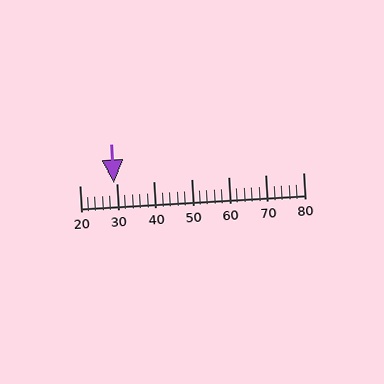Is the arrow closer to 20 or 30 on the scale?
The arrow is closer to 30.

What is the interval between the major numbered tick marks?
The major tick marks are spaced 10 units apart.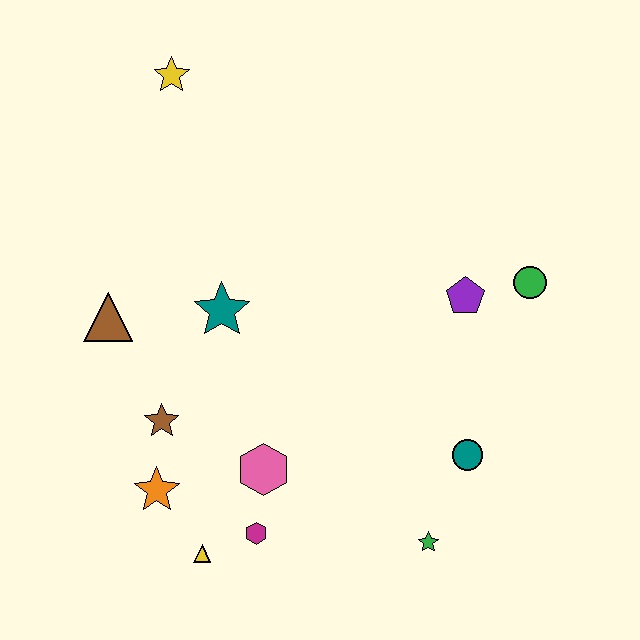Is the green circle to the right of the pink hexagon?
Yes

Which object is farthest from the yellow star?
The green star is farthest from the yellow star.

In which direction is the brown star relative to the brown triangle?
The brown star is below the brown triangle.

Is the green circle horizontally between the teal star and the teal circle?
No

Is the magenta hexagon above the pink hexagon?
No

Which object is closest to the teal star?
The brown triangle is closest to the teal star.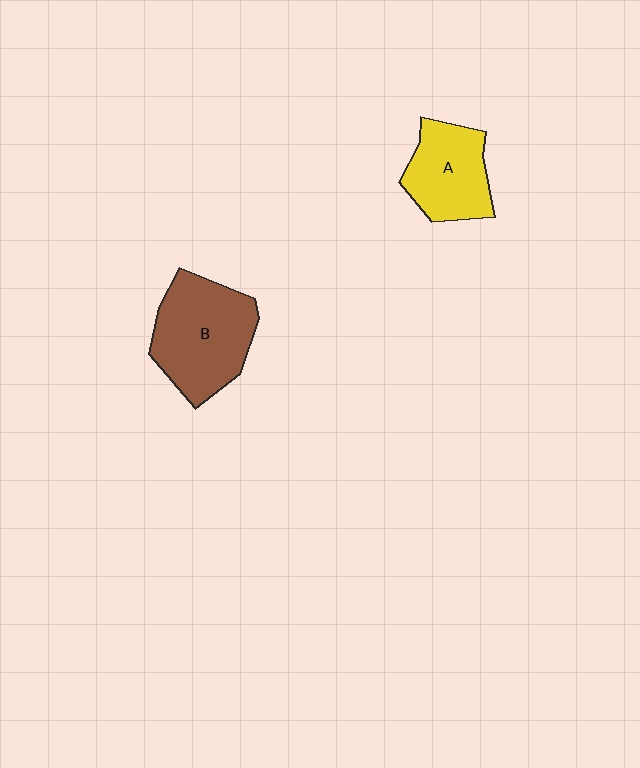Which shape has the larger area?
Shape B (brown).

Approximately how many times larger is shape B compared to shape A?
Approximately 1.4 times.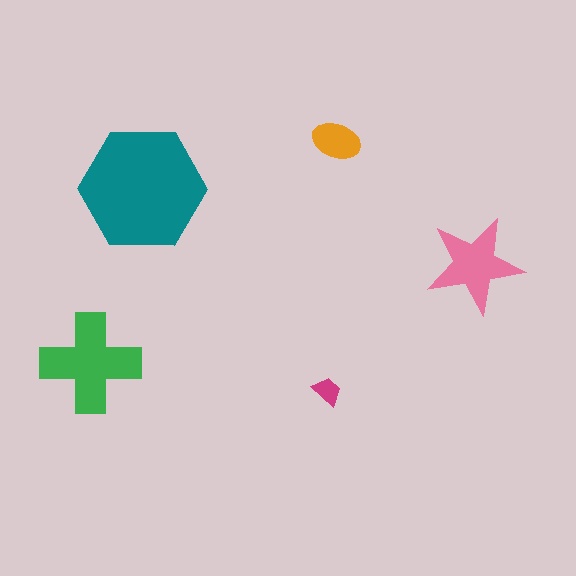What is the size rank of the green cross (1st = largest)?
2nd.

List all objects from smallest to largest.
The magenta trapezoid, the orange ellipse, the pink star, the green cross, the teal hexagon.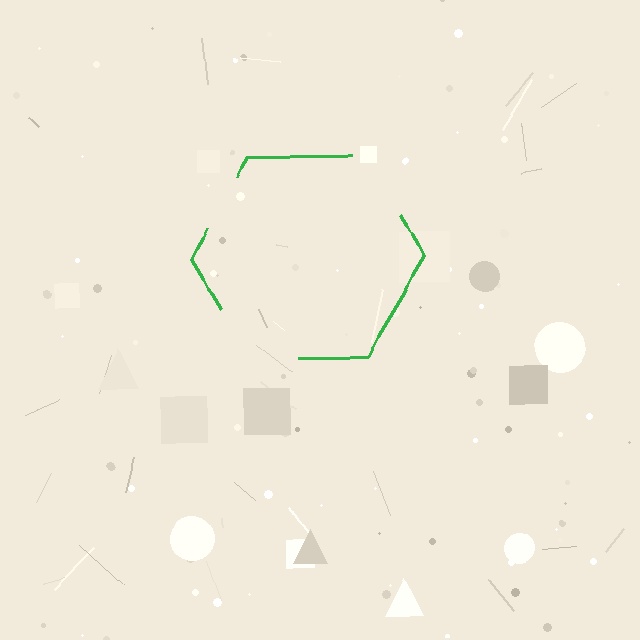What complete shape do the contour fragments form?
The contour fragments form a hexagon.